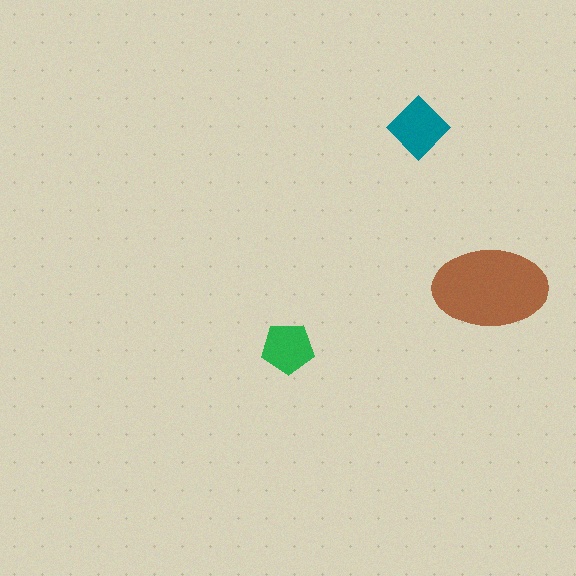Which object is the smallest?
The green pentagon.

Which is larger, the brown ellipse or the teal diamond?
The brown ellipse.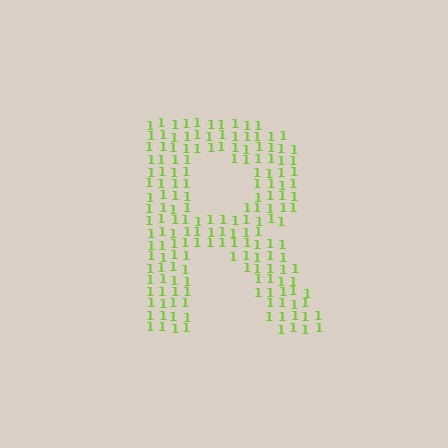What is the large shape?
The large shape is the letter R.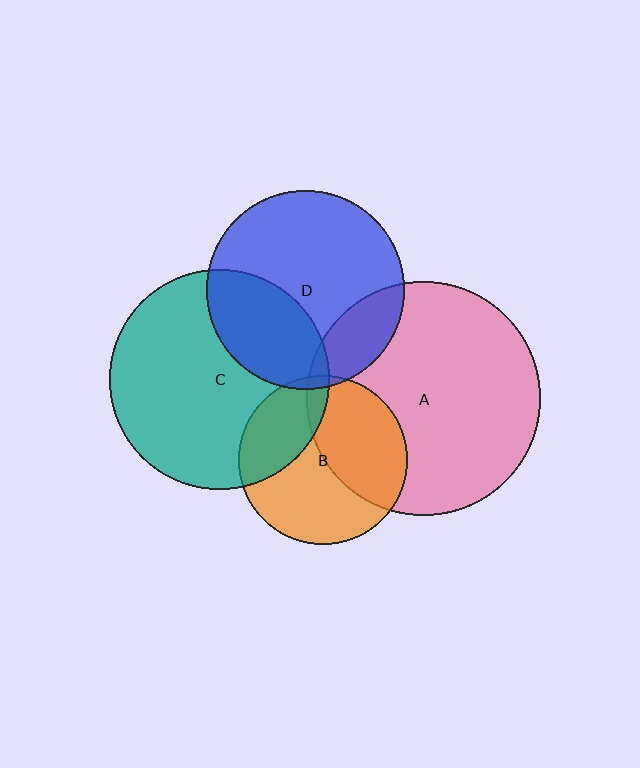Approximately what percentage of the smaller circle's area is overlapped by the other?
Approximately 35%.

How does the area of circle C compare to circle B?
Approximately 1.7 times.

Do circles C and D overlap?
Yes.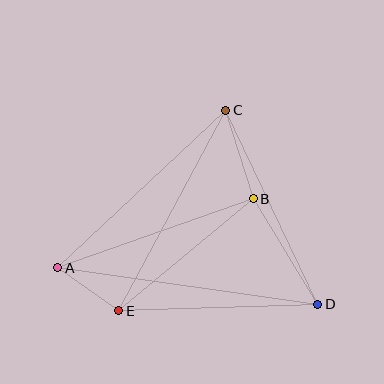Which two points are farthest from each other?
Points A and D are farthest from each other.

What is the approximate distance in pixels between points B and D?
The distance between B and D is approximately 123 pixels.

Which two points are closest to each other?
Points A and E are closest to each other.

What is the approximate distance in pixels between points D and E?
The distance between D and E is approximately 199 pixels.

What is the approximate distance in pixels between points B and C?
The distance between B and C is approximately 93 pixels.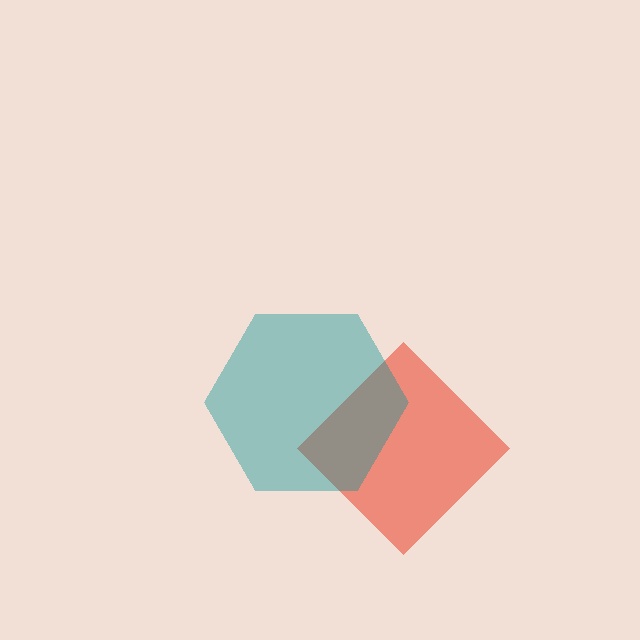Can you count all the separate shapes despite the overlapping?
Yes, there are 2 separate shapes.